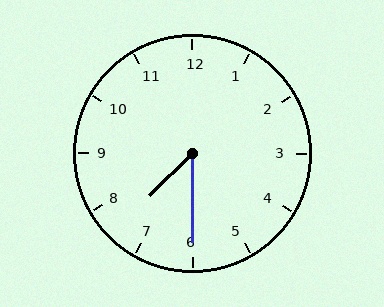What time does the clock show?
7:30.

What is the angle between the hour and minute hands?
Approximately 45 degrees.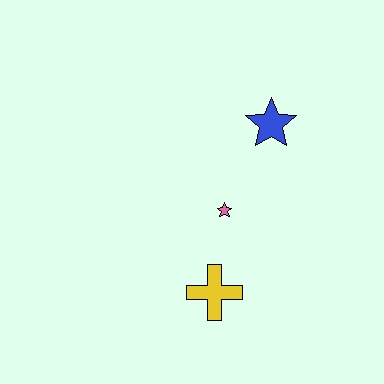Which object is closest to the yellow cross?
The pink star is closest to the yellow cross.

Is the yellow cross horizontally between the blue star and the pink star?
No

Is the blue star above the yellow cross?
Yes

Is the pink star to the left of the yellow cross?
No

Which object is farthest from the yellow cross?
The blue star is farthest from the yellow cross.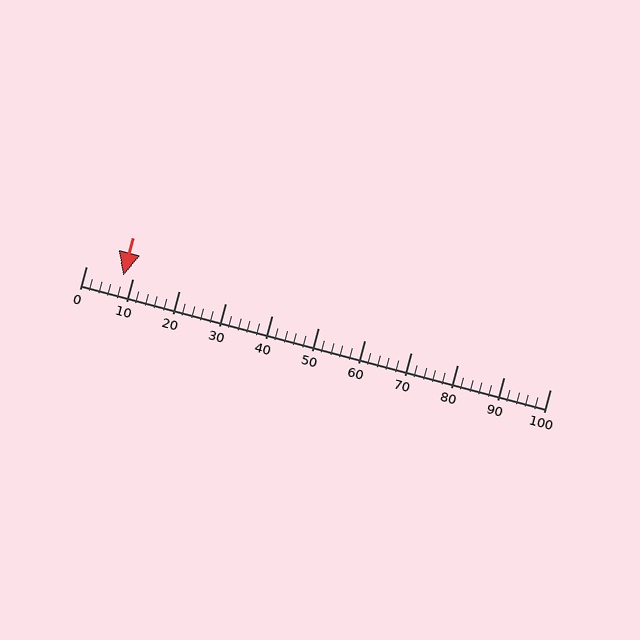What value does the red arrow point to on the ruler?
The red arrow points to approximately 8.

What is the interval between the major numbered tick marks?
The major tick marks are spaced 10 units apart.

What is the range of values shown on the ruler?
The ruler shows values from 0 to 100.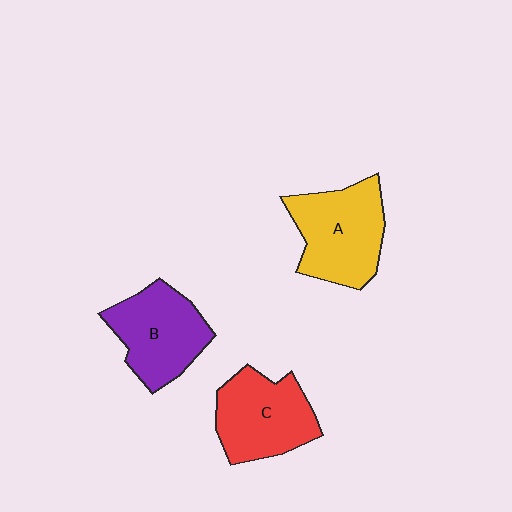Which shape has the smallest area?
Shape B (purple).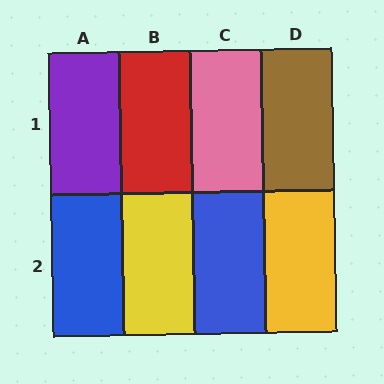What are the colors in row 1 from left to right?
Purple, red, pink, brown.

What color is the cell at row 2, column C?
Blue.